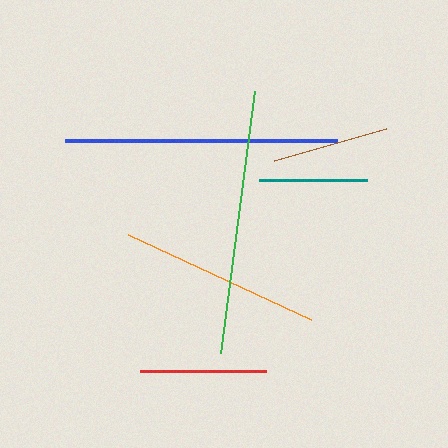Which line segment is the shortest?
The teal line is the shortest at approximately 108 pixels.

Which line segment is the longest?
The blue line is the longest at approximately 273 pixels.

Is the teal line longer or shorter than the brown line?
The brown line is longer than the teal line.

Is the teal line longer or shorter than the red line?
The red line is longer than the teal line.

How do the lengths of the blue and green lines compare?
The blue and green lines are approximately the same length.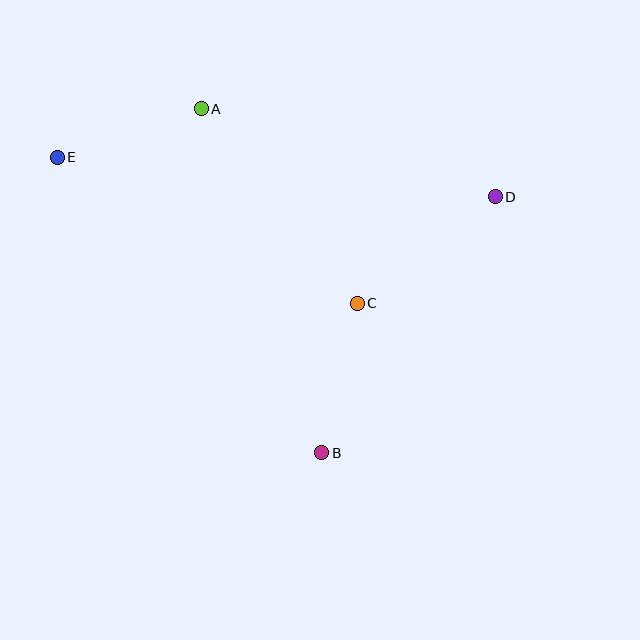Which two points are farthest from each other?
Points D and E are farthest from each other.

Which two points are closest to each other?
Points A and E are closest to each other.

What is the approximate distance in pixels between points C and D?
The distance between C and D is approximately 174 pixels.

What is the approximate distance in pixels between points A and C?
The distance between A and C is approximately 249 pixels.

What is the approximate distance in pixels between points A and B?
The distance between A and B is approximately 364 pixels.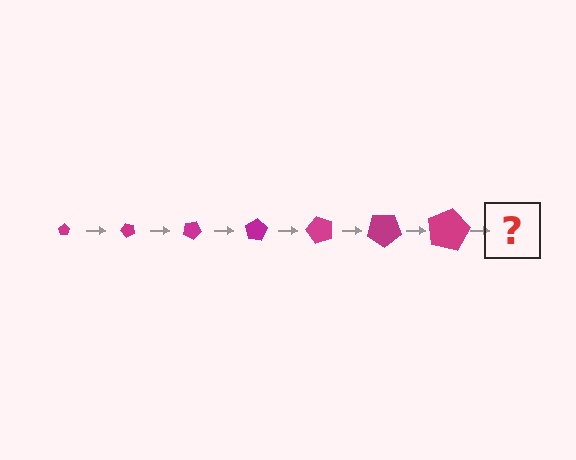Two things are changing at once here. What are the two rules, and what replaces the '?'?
The two rules are that the pentagon grows larger each step and it rotates 50 degrees each step. The '?' should be a pentagon, larger than the previous one and rotated 350 degrees from the start.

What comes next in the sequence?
The next element should be a pentagon, larger than the previous one and rotated 350 degrees from the start.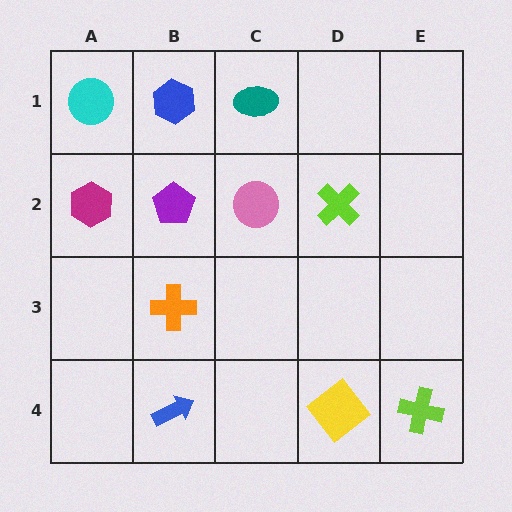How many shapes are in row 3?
1 shape.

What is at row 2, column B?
A purple pentagon.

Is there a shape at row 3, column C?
No, that cell is empty.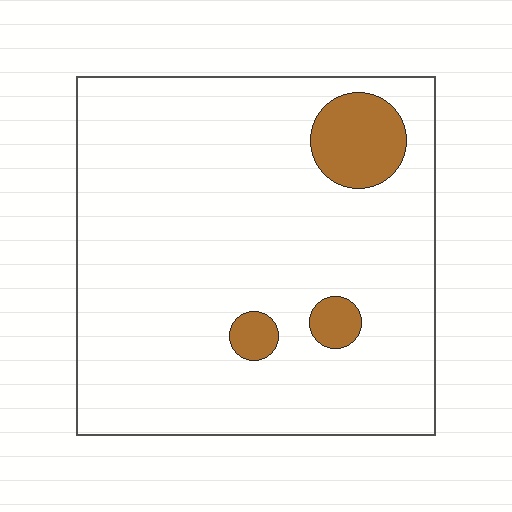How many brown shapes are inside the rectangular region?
3.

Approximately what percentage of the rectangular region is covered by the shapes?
Approximately 10%.